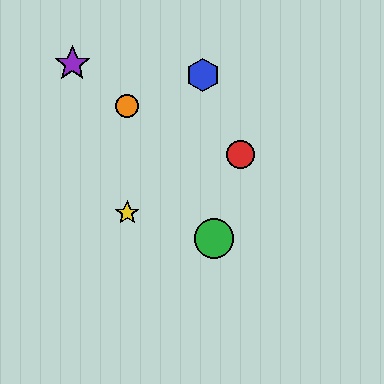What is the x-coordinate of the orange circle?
The orange circle is at x≈127.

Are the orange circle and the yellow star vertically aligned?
Yes, both are at x≈127.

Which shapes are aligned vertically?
The yellow star, the orange circle are aligned vertically.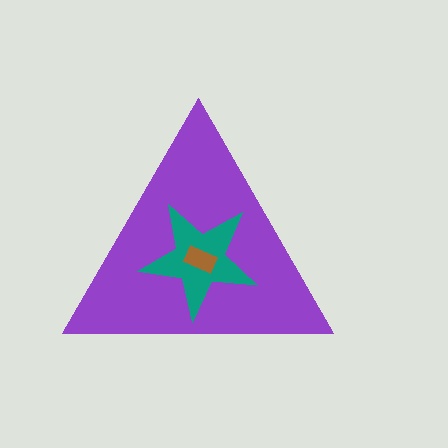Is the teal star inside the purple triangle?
Yes.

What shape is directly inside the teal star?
The brown rectangle.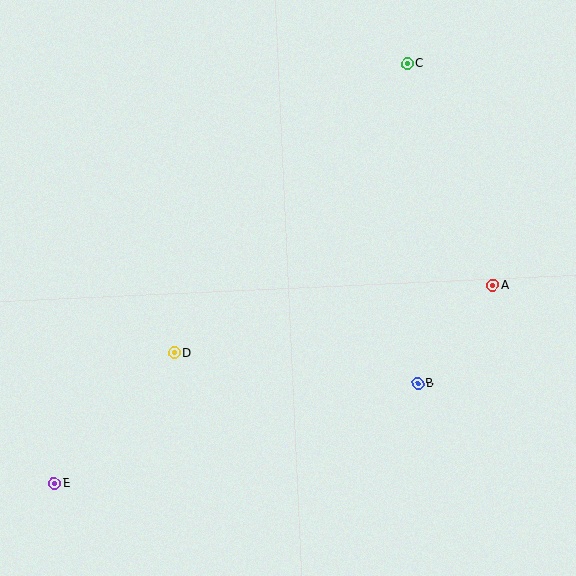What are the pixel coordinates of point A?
Point A is at (493, 285).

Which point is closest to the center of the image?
Point D at (174, 353) is closest to the center.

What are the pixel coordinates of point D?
Point D is at (174, 353).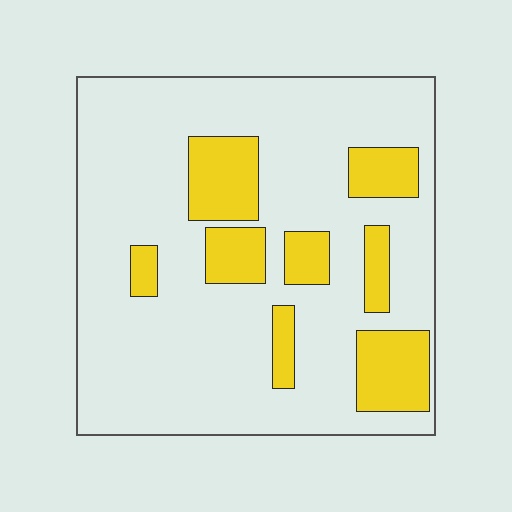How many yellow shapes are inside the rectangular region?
8.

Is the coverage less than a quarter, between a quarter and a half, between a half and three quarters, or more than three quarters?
Less than a quarter.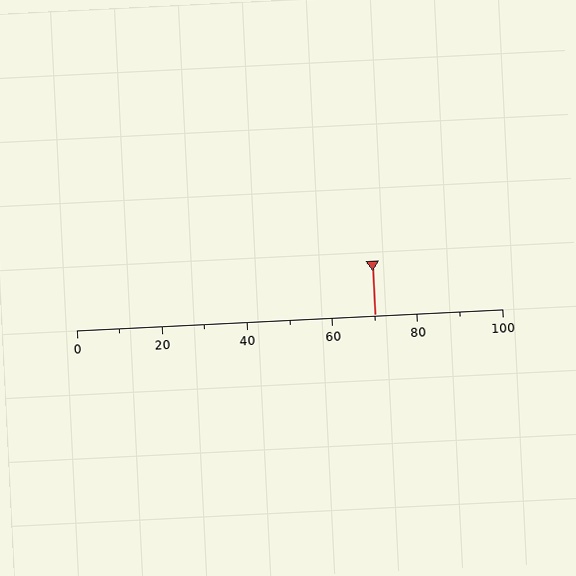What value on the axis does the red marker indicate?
The marker indicates approximately 70.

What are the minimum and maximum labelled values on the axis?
The axis runs from 0 to 100.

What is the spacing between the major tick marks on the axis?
The major ticks are spaced 20 apart.